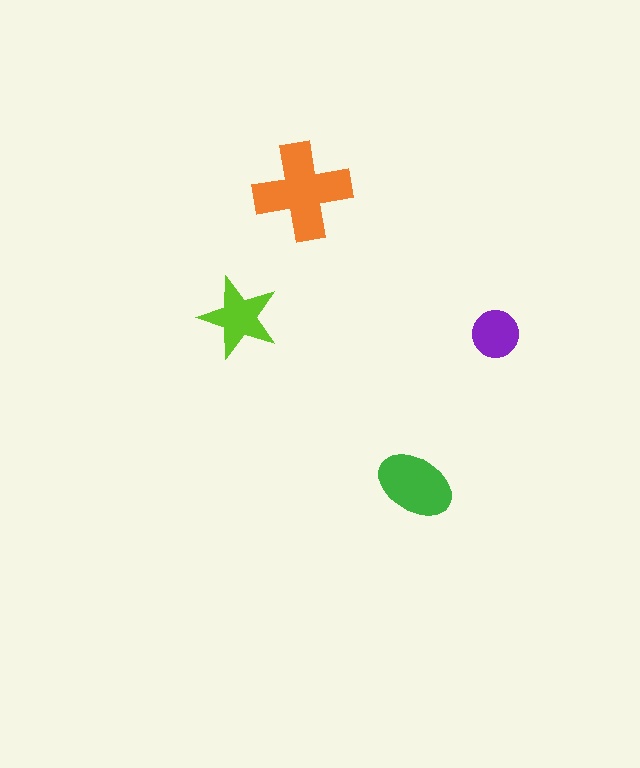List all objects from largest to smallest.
The orange cross, the green ellipse, the lime star, the purple circle.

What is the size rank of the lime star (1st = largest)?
3rd.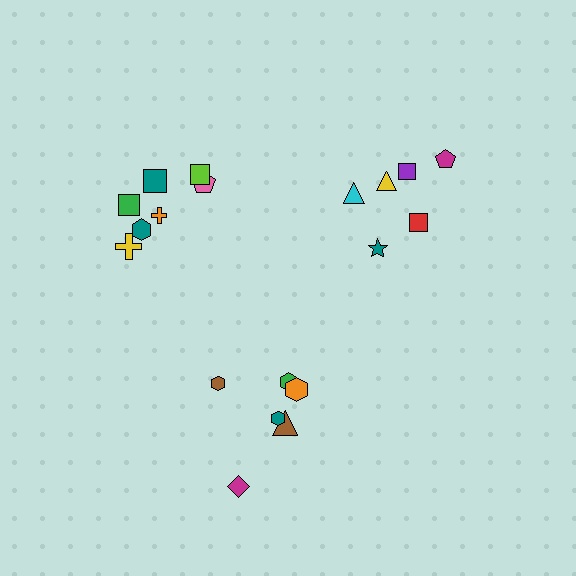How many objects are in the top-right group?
There are 6 objects.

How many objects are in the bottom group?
There are 6 objects.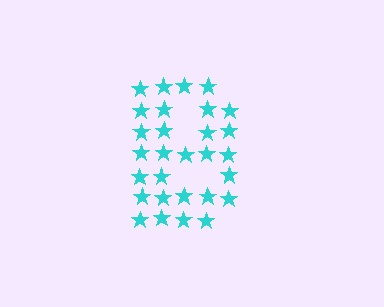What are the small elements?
The small elements are stars.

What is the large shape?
The large shape is the letter B.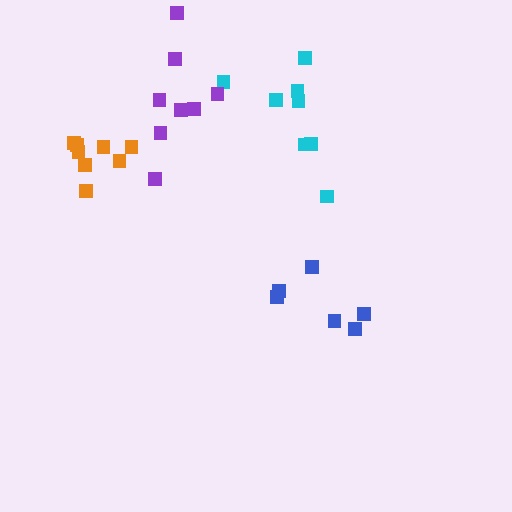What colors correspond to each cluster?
The clusters are colored: orange, blue, cyan, purple.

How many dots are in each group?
Group 1: 8 dots, Group 2: 6 dots, Group 3: 8 dots, Group 4: 8 dots (30 total).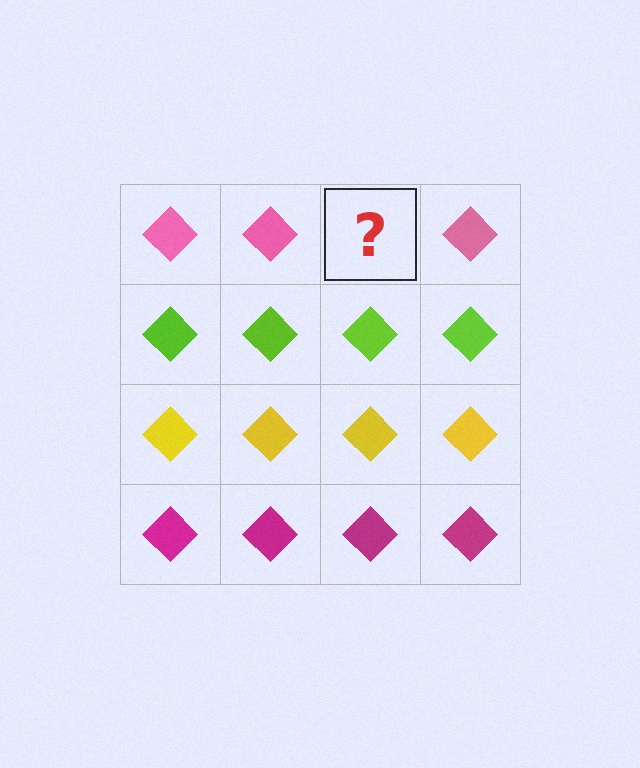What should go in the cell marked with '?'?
The missing cell should contain a pink diamond.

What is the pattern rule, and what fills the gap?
The rule is that each row has a consistent color. The gap should be filled with a pink diamond.